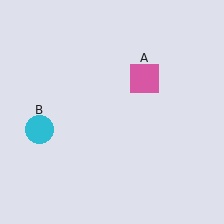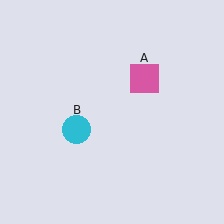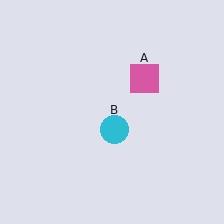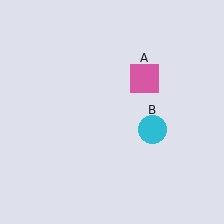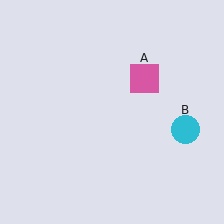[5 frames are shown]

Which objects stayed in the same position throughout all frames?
Pink square (object A) remained stationary.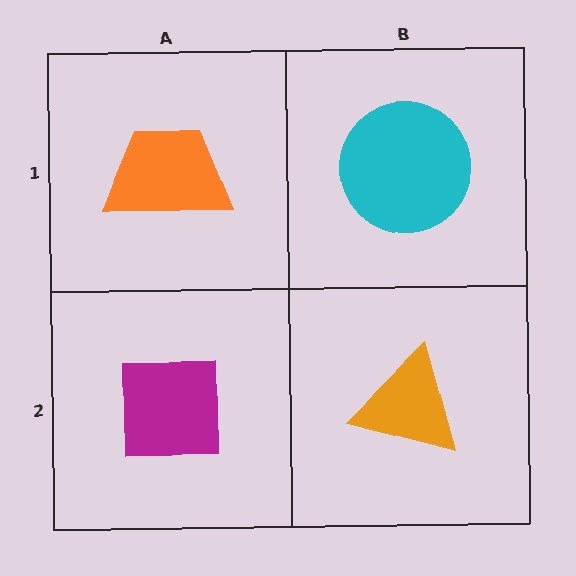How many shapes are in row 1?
2 shapes.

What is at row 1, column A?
An orange trapezoid.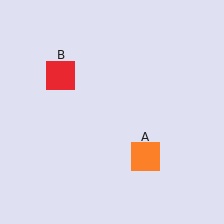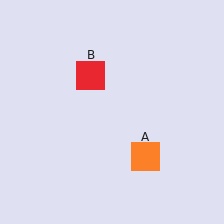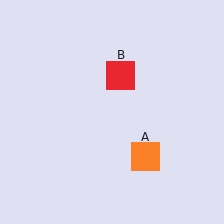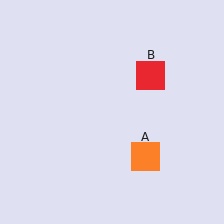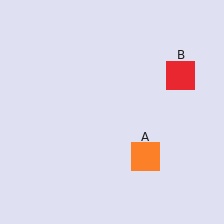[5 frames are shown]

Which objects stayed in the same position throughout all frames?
Orange square (object A) remained stationary.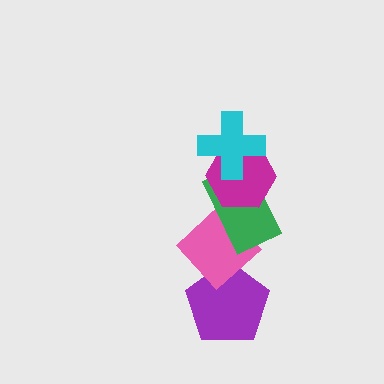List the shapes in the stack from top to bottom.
From top to bottom: the cyan cross, the magenta hexagon, the green rectangle, the pink diamond, the purple pentagon.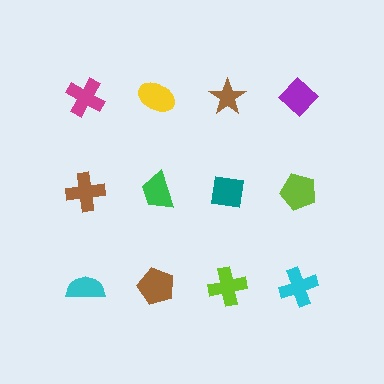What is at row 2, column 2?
A green trapezoid.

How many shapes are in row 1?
4 shapes.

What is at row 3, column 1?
A cyan semicircle.